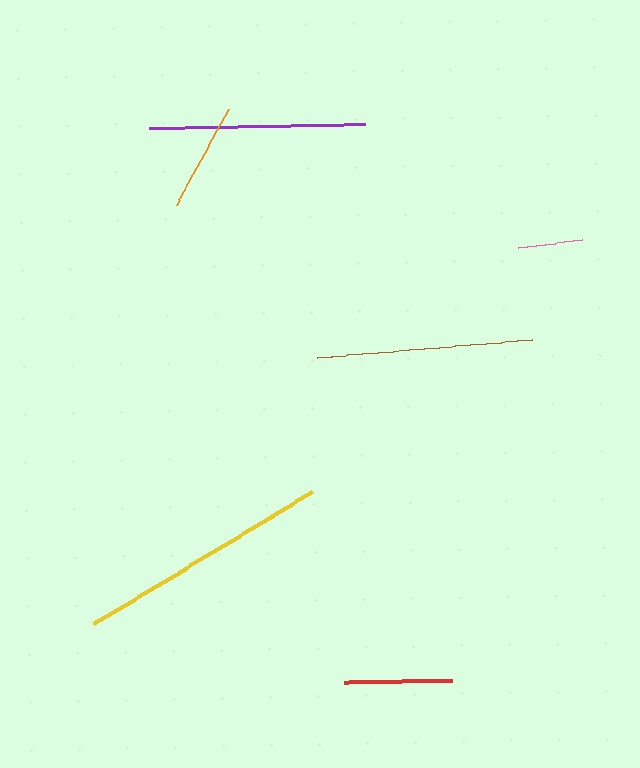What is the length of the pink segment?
The pink segment is approximately 64 pixels long.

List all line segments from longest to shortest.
From longest to shortest: yellow, brown, purple, orange, red, pink.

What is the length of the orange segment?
The orange segment is approximately 109 pixels long.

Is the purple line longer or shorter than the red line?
The purple line is longer than the red line.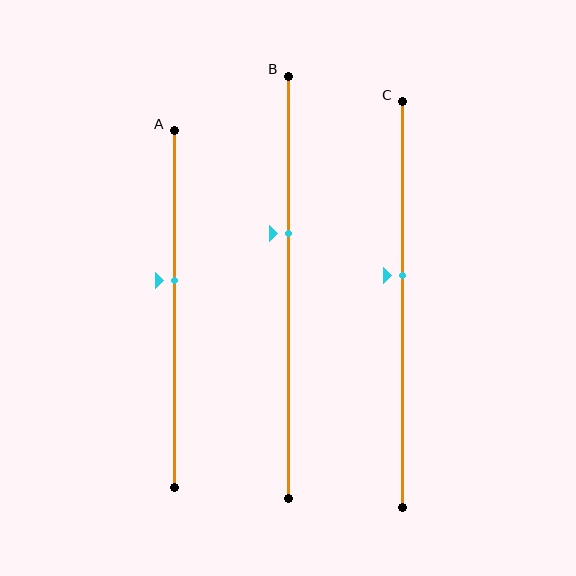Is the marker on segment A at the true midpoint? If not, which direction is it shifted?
No, the marker on segment A is shifted upward by about 8% of the segment length.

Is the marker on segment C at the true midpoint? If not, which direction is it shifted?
No, the marker on segment C is shifted upward by about 7% of the segment length.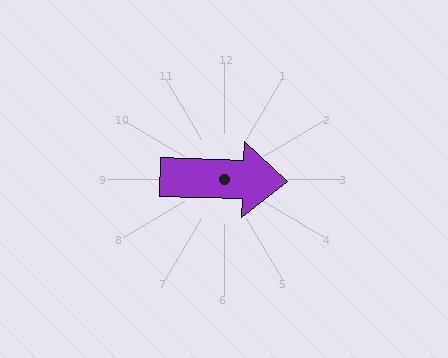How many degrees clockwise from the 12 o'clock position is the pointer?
Approximately 92 degrees.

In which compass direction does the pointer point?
East.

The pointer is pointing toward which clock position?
Roughly 3 o'clock.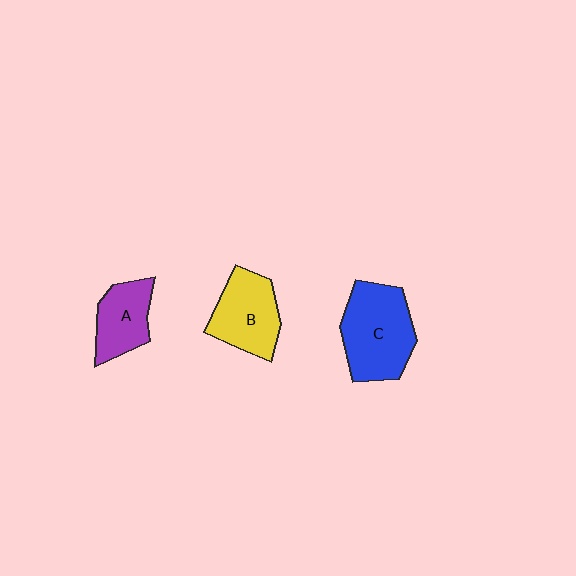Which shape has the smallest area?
Shape A (purple).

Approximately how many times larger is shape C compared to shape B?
Approximately 1.3 times.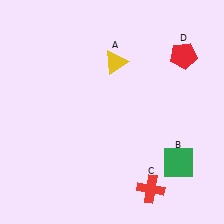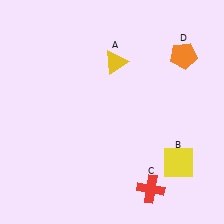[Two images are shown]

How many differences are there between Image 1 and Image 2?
There are 2 differences between the two images.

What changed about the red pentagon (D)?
In Image 1, D is red. In Image 2, it changed to orange.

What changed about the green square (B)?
In Image 1, B is green. In Image 2, it changed to yellow.